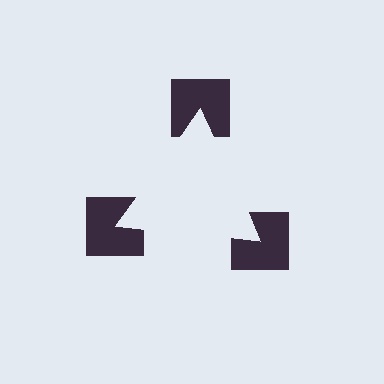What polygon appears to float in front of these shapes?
An illusory triangle — its edges are inferred from the aligned wedge cuts in the notched squares, not physically drawn.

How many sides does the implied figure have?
3 sides.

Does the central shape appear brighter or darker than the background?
It typically appears slightly brighter than the background, even though no actual brightness change is drawn.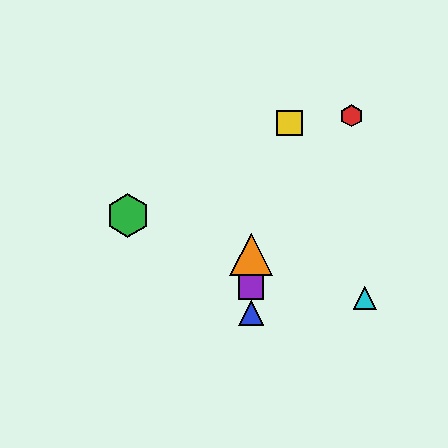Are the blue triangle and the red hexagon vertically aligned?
No, the blue triangle is at x≈251 and the red hexagon is at x≈351.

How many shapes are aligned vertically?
3 shapes (the blue triangle, the purple square, the orange triangle) are aligned vertically.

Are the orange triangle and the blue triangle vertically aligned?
Yes, both are at x≈251.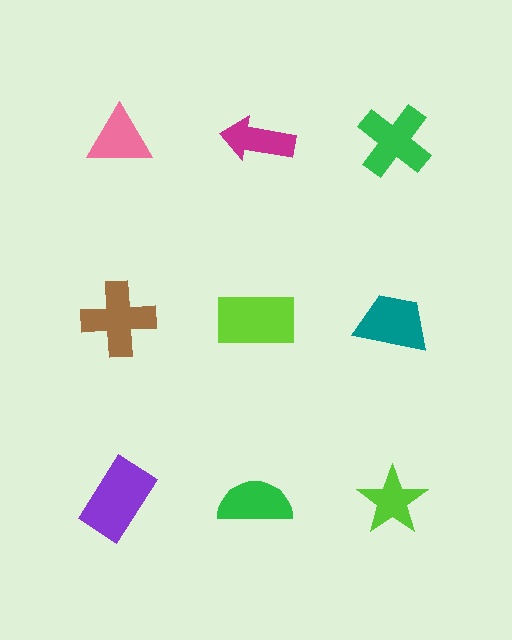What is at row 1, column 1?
A pink triangle.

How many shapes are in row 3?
3 shapes.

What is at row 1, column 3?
A green cross.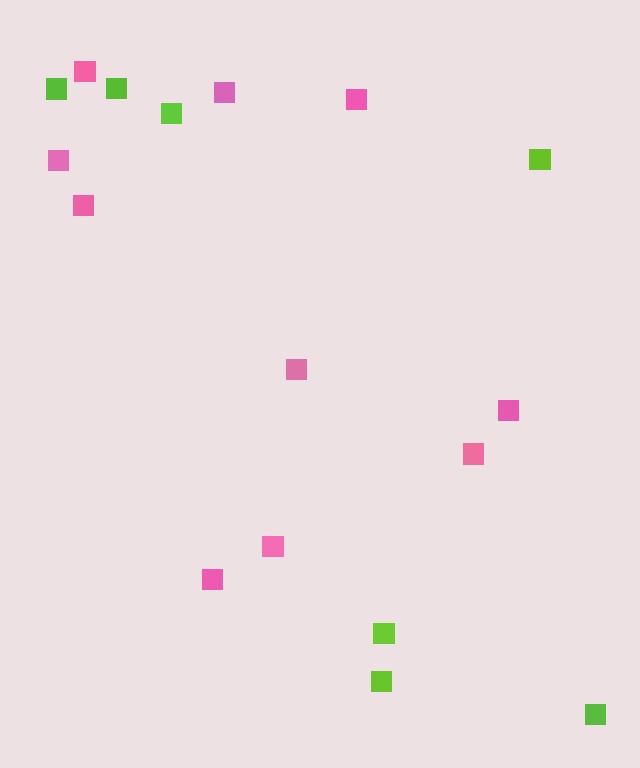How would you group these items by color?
There are 2 groups: one group of pink squares (10) and one group of lime squares (7).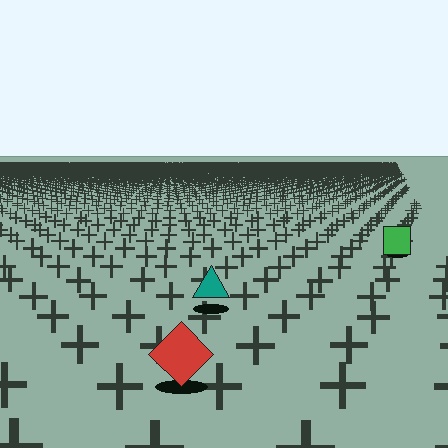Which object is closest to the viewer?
The red diamond is closest. The texture marks near it are larger and more spread out.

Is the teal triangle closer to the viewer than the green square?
Yes. The teal triangle is closer — you can tell from the texture gradient: the ground texture is coarser near it.